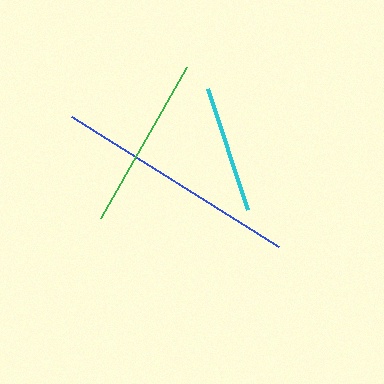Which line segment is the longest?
The blue line is the longest at approximately 244 pixels.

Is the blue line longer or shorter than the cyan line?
The blue line is longer than the cyan line.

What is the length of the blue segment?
The blue segment is approximately 244 pixels long.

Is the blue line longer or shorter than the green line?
The blue line is longer than the green line.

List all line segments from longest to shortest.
From longest to shortest: blue, green, cyan.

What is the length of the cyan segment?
The cyan segment is approximately 127 pixels long.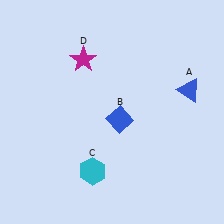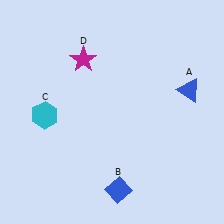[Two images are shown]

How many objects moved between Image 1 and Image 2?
2 objects moved between the two images.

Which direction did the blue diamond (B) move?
The blue diamond (B) moved down.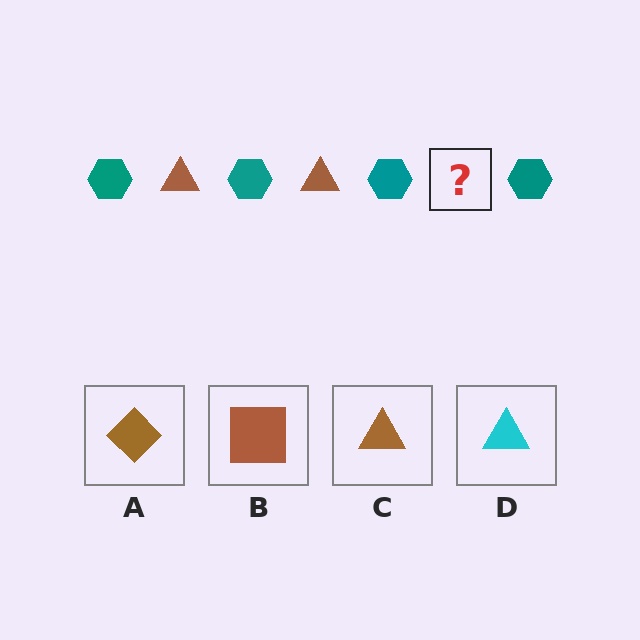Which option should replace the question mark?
Option C.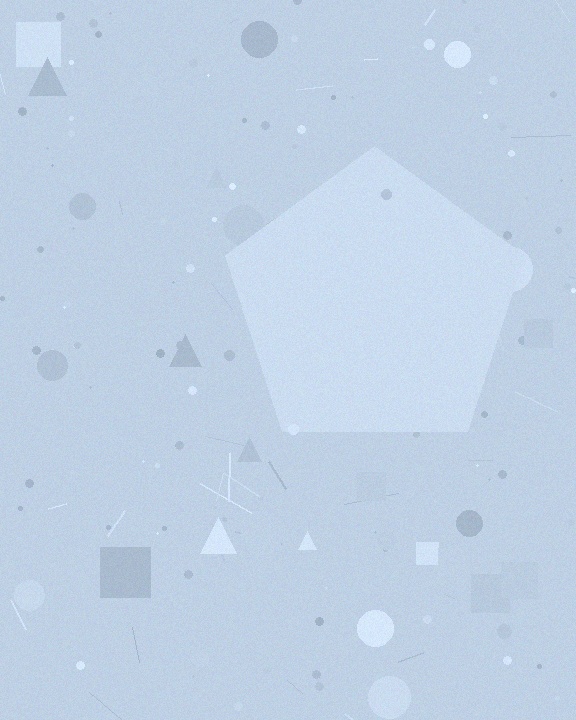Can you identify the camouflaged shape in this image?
The camouflaged shape is a pentagon.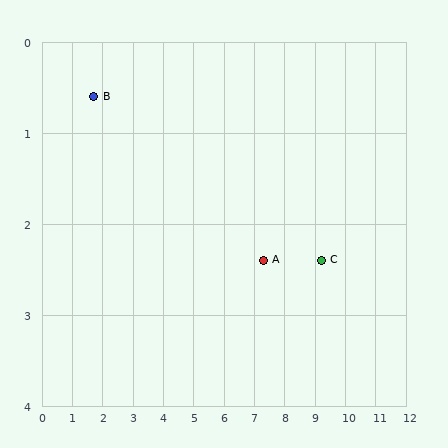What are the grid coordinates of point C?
Point C is at approximately (9.2, 2.4).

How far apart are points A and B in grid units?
Points A and B are about 5.9 grid units apart.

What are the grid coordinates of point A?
Point A is at approximately (7.3, 2.4).